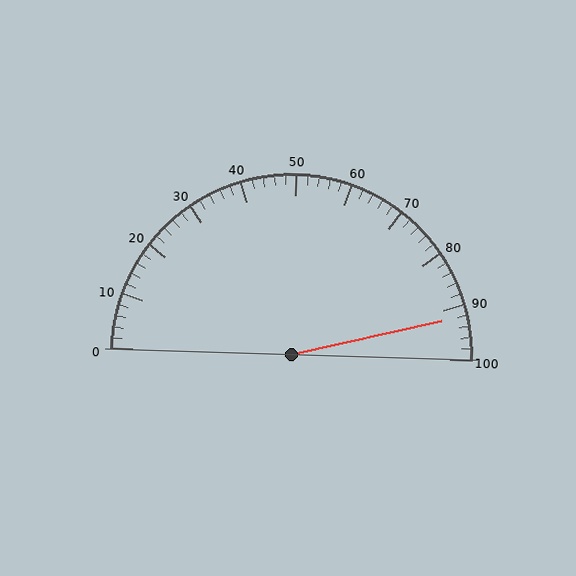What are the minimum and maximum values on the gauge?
The gauge ranges from 0 to 100.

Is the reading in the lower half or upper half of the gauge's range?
The reading is in the upper half of the range (0 to 100).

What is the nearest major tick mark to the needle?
The nearest major tick mark is 90.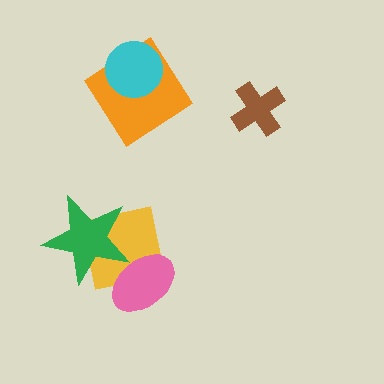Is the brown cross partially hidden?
No, no other shape covers it.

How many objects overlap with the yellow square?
2 objects overlap with the yellow square.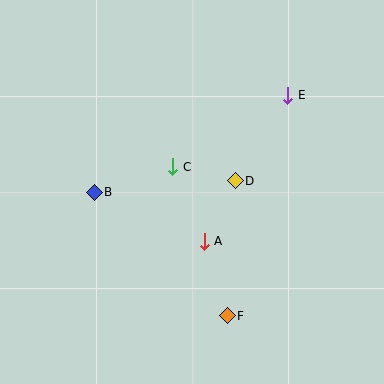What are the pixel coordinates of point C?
Point C is at (173, 167).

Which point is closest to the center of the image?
Point C at (173, 167) is closest to the center.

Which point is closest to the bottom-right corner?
Point F is closest to the bottom-right corner.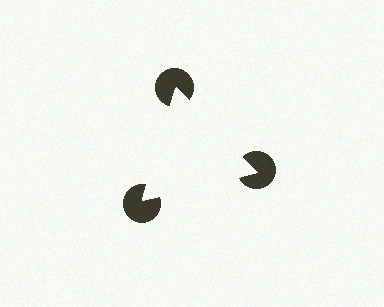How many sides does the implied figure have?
3 sides.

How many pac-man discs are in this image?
There are 3 — one at each vertex of the illusory triangle.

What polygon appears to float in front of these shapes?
An illusory triangle — its edges are inferred from the aligned wedge cuts in the pac-man discs, not physically drawn.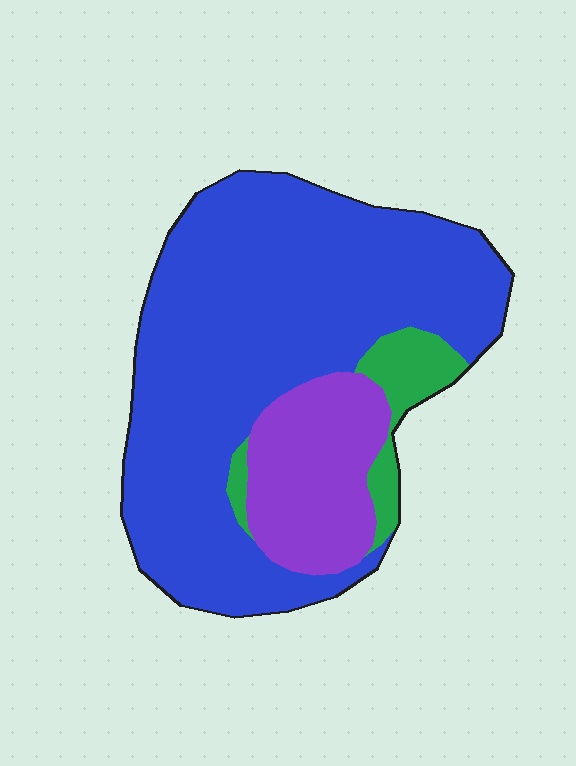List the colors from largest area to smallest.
From largest to smallest: blue, purple, green.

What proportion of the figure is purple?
Purple takes up about one fifth (1/5) of the figure.